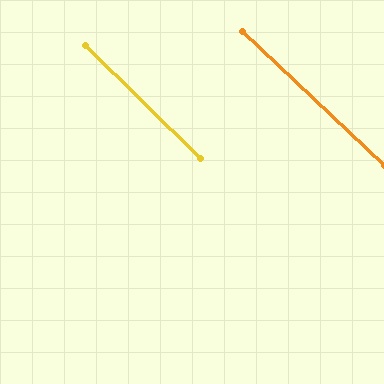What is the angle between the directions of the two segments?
Approximately 1 degree.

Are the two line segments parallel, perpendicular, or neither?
Parallel — their directions differ by only 1.3°.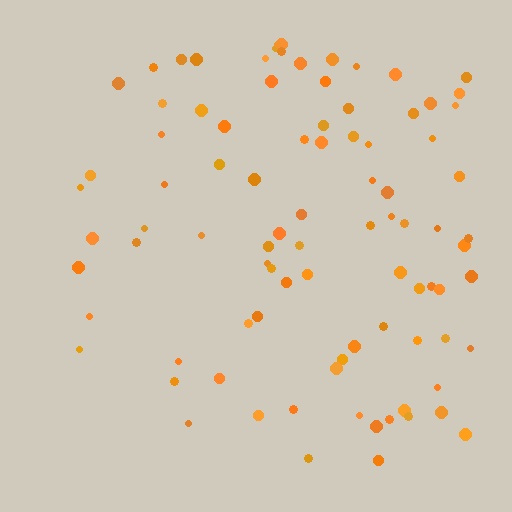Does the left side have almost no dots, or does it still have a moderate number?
Still a moderate number, just noticeably fewer than the right.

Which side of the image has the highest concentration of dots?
The right.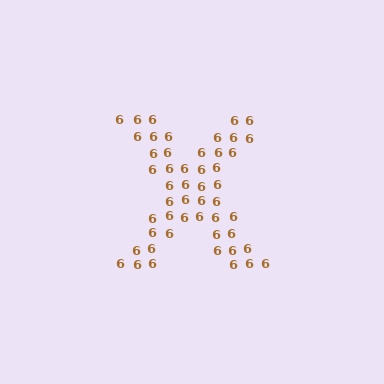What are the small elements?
The small elements are digit 6's.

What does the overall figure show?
The overall figure shows the letter X.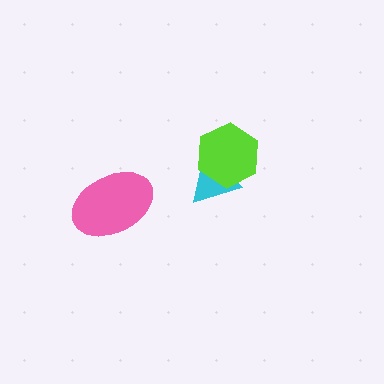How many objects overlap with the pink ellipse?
0 objects overlap with the pink ellipse.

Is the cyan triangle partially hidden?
Yes, it is partially covered by another shape.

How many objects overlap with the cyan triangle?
1 object overlaps with the cyan triangle.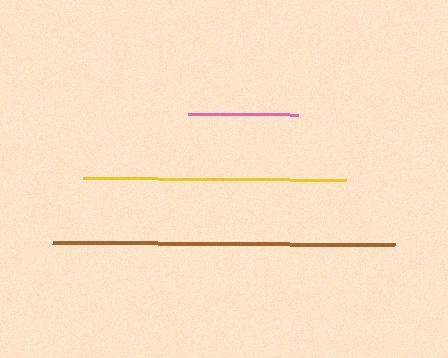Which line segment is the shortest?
The pink line is the shortest at approximately 110 pixels.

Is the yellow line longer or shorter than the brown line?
The brown line is longer than the yellow line.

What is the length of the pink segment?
The pink segment is approximately 110 pixels long.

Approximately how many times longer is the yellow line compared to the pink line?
The yellow line is approximately 2.4 times the length of the pink line.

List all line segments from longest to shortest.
From longest to shortest: brown, yellow, pink.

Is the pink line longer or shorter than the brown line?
The brown line is longer than the pink line.